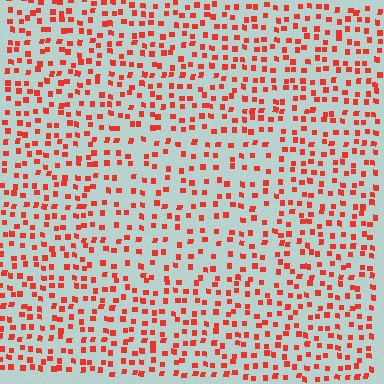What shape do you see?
I see a rectangle.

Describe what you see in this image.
The image contains small red elements arranged at two different densities. A rectangle-shaped region is visible where the elements are less densely packed than the surrounding area.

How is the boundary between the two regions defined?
The boundary is defined by a change in element density (approximately 1.5x ratio). All elements are the same color, size, and shape.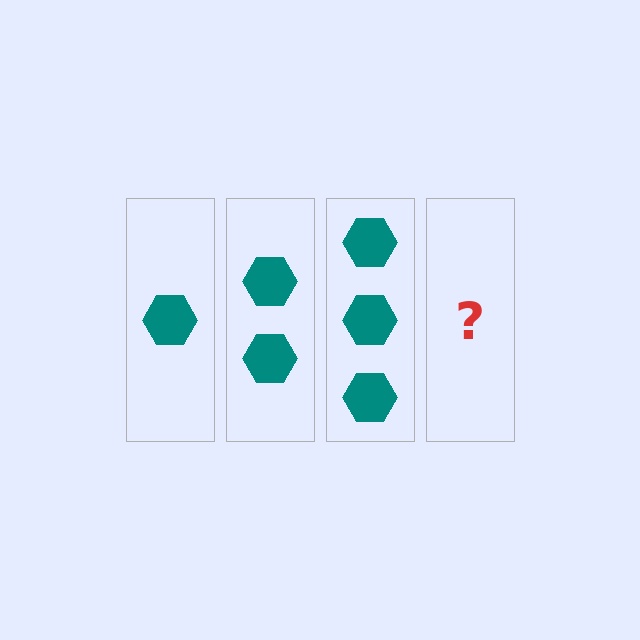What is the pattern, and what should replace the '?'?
The pattern is that each step adds one more hexagon. The '?' should be 4 hexagons.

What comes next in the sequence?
The next element should be 4 hexagons.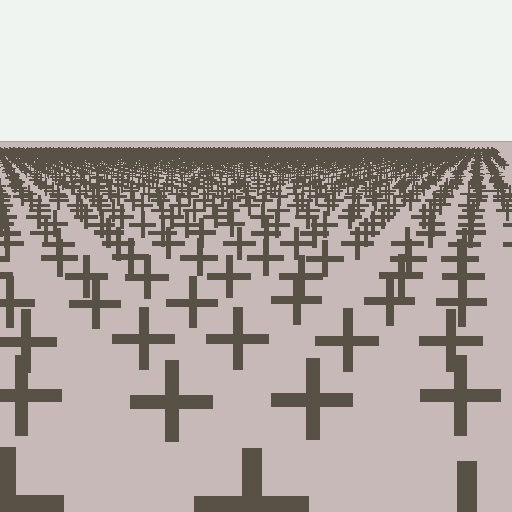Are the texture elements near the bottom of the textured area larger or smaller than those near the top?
Larger. Near the bottom, elements are closer to the viewer and appear at a bigger on-screen size.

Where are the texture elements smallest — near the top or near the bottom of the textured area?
Near the top.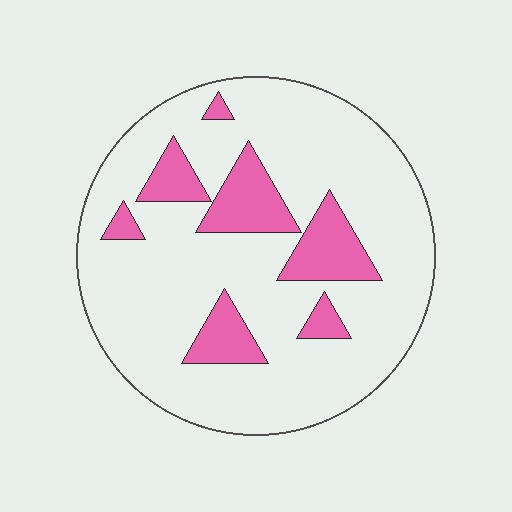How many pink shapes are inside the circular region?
7.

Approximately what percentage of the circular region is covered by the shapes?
Approximately 20%.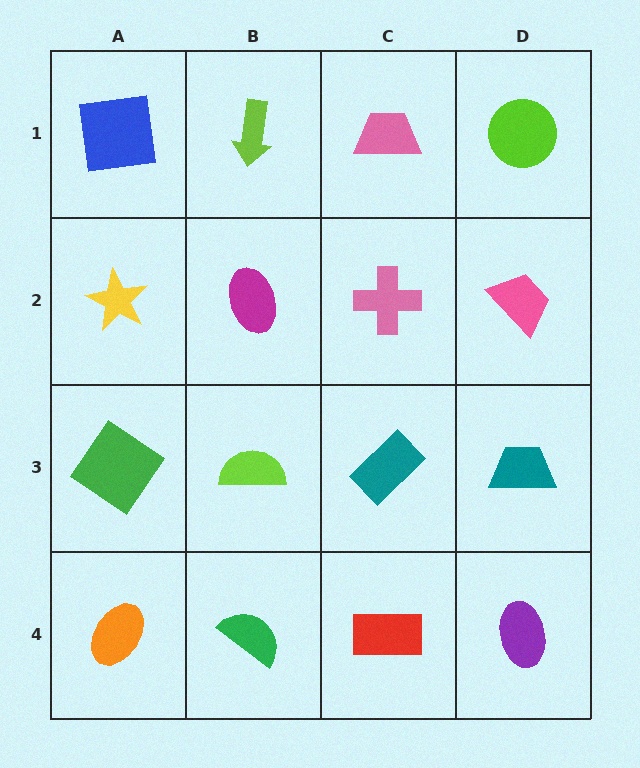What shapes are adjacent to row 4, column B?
A lime semicircle (row 3, column B), an orange ellipse (row 4, column A), a red rectangle (row 4, column C).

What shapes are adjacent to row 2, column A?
A blue square (row 1, column A), a green diamond (row 3, column A), a magenta ellipse (row 2, column B).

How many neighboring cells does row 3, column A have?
3.